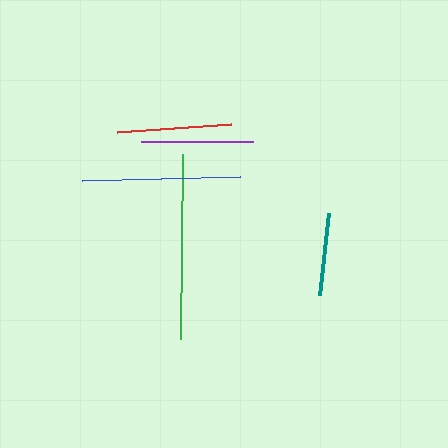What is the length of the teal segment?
The teal segment is approximately 82 pixels long.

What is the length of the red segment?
The red segment is approximately 115 pixels long.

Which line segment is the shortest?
The teal line is the shortest at approximately 82 pixels.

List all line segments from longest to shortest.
From longest to shortest: green, blue, red, purple, teal.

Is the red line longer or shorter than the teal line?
The red line is longer than the teal line.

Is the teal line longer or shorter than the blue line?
The blue line is longer than the teal line.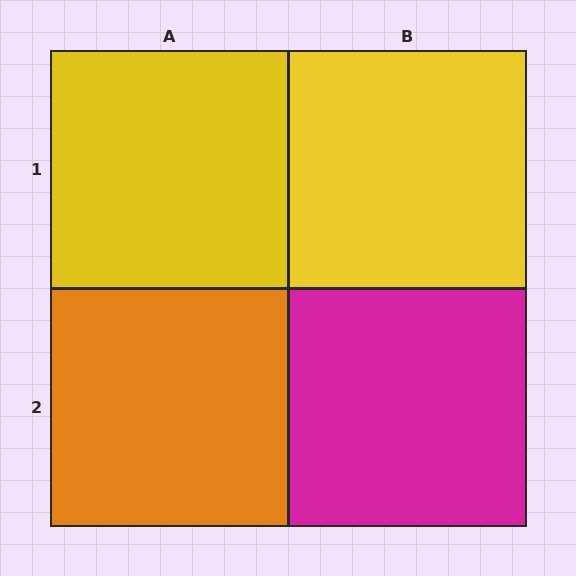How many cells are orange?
1 cell is orange.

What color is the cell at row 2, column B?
Magenta.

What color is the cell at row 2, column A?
Orange.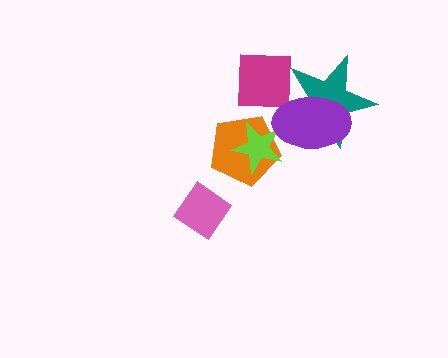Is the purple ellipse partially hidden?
No, no other shape covers it.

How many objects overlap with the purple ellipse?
3 objects overlap with the purple ellipse.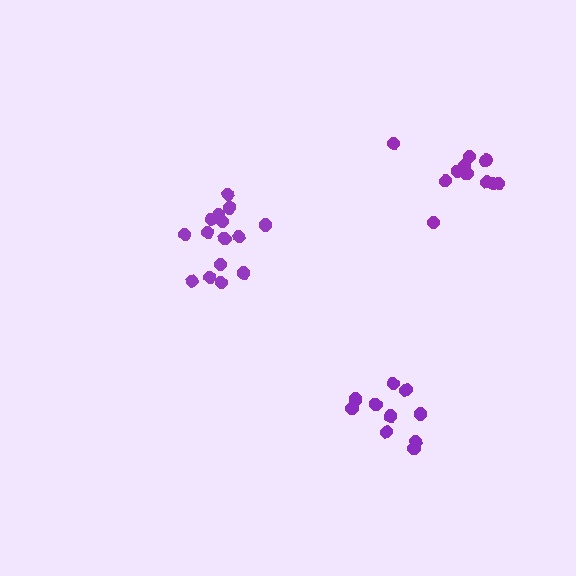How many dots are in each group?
Group 1: 10 dots, Group 2: 15 dots, Group 3: 11 dots (36 total).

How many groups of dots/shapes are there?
There are 3 groups.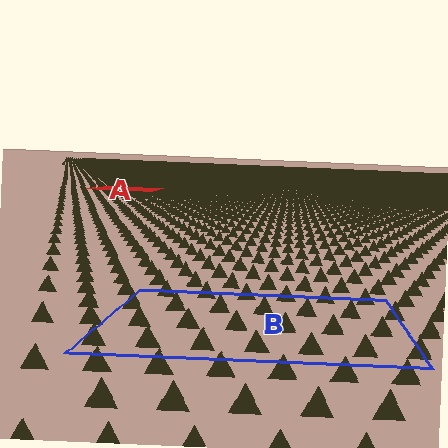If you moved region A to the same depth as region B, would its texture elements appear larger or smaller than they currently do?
They would appear larger. At a closer depth, the same texture elements are projected at a bigger on-screen size.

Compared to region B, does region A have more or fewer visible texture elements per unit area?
Region A has more texture elements per unit area — they are packed more densely because it is farther away.